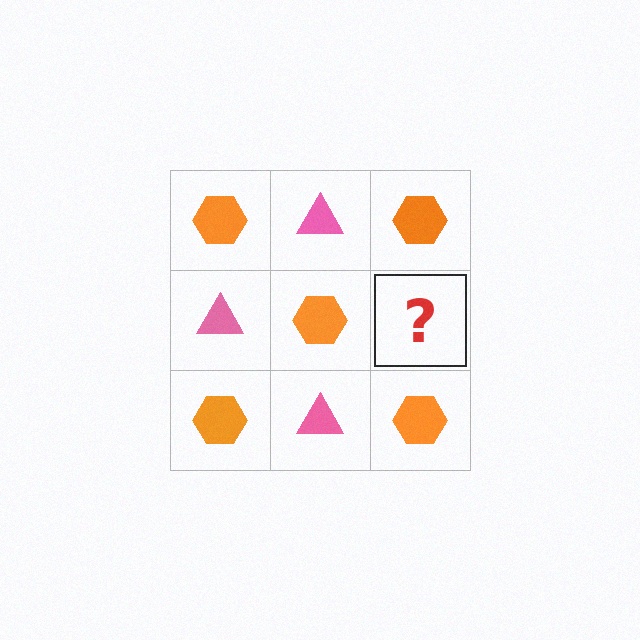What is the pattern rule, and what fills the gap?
The rule is that it alternates orange hexagon and pink triangle in a checkerboard pattern. The gap should be filled with a pink triangle.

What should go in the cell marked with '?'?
The missing cell should contain a pink triangle.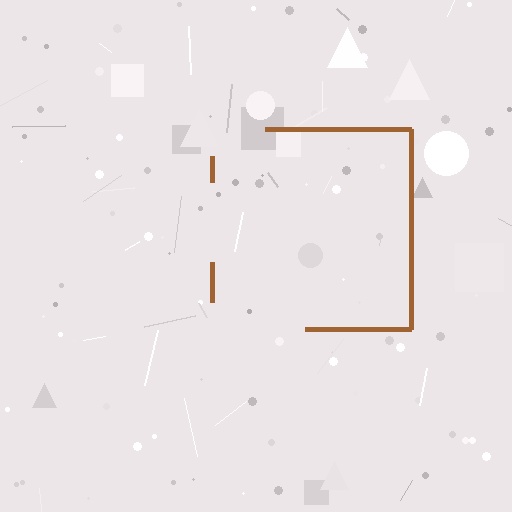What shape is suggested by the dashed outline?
The dashed outline suggests a square.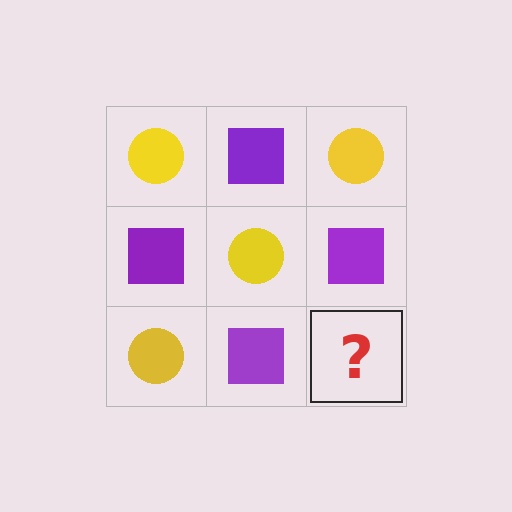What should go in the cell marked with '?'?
The missing cell should contain a yellow circle.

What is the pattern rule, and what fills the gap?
The rule is that it alternates yellow circle and purple square in a checkerboard pattern. The gap should be filled with a yellow circle.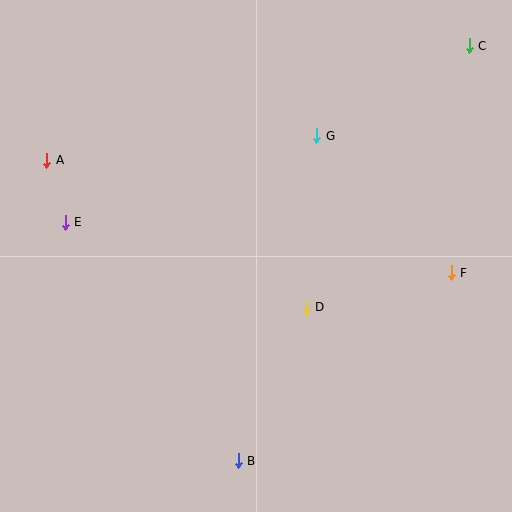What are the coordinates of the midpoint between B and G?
The midpoint between B and G is at (277, 298).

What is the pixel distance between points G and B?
The distance between G and B is 335 pixels.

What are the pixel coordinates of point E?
Point E is at (65, 222).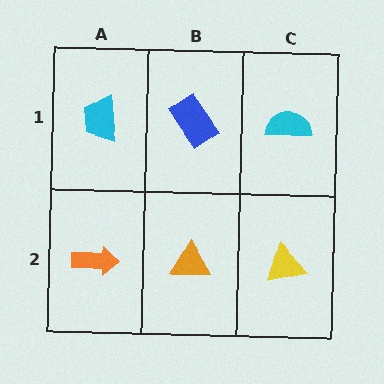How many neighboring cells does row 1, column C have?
2.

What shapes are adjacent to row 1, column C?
A yellow triangle (row 2, column C), a blue rectangle (row 1, column B).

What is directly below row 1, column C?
A yellow triangle.